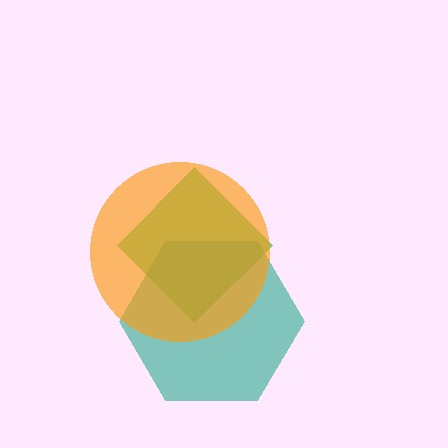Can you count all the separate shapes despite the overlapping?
Yes, there are 3 separate shapes.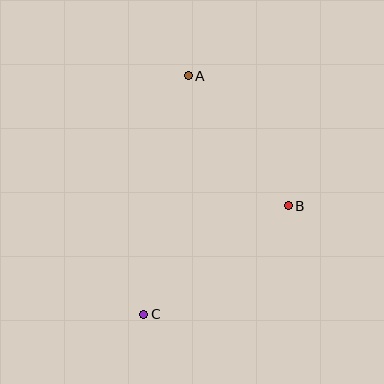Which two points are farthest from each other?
Points A and C are farthest from each other.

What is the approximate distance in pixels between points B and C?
The distance between B and C is approximately 181 pixels.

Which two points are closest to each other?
Points A and B are closest to each other.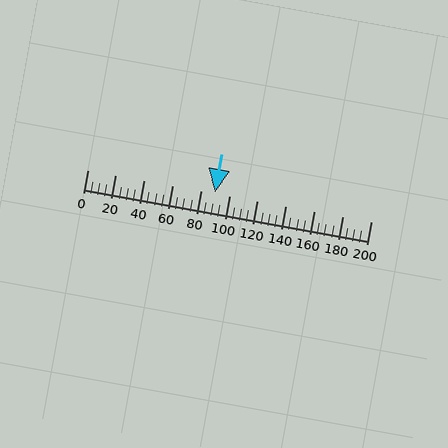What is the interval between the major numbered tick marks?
The major tick marks are spaced 20 units apart.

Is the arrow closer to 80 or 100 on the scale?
The arrow is closer to 100.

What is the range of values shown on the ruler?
The ruler shows values from 0 to 200.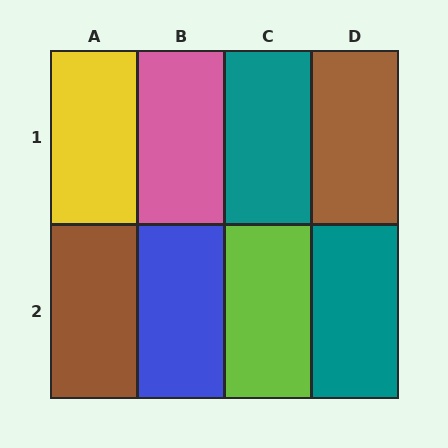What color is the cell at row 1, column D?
Brown.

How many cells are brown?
2 cells are brown.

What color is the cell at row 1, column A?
Yellow.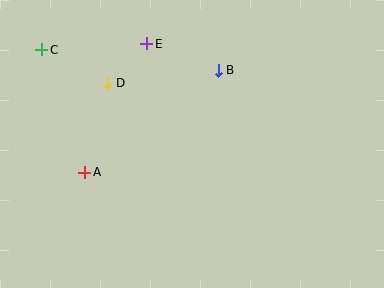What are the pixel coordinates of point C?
Point C is at (42, 50).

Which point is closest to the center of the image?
Point B at (218, 70) is closest to the center.